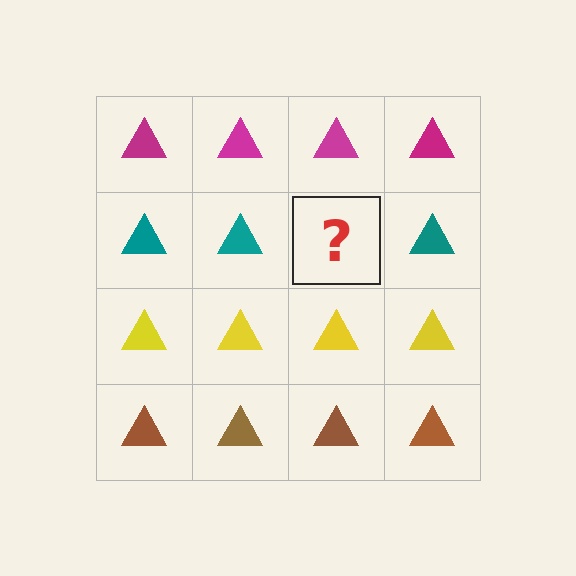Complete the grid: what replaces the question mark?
The question mark should be replaced with a teal triangle.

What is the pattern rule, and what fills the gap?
The rule is that each row has a consistent color. The gap should be filled with a teal triangle.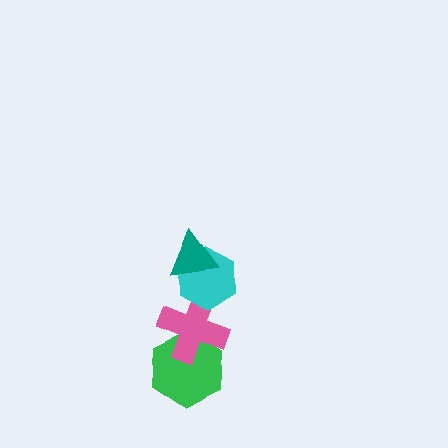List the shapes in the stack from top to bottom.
From top to bottom: the teal triangle, the cyan hexagon, the pink cross, the green hexagon.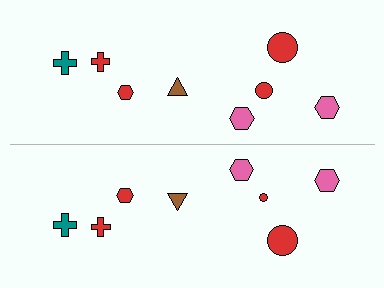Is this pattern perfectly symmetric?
No, the pattern is not perfectly symmetric. The red circle on the bottom side has a different size than its mirror counterpart.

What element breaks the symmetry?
The red circle on the bottom side has a different size than its mirror counterpart.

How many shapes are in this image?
There are 16 shapes in this image.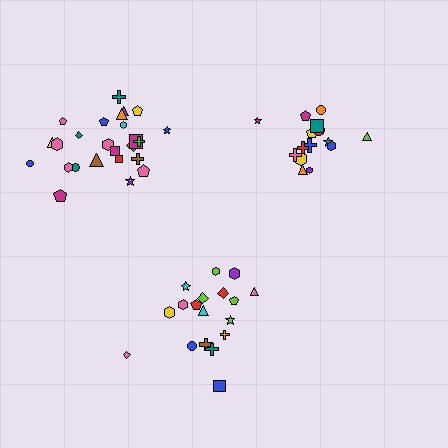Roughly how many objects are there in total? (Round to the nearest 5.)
Roughly 60 objects in total.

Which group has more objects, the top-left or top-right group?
The top-left group.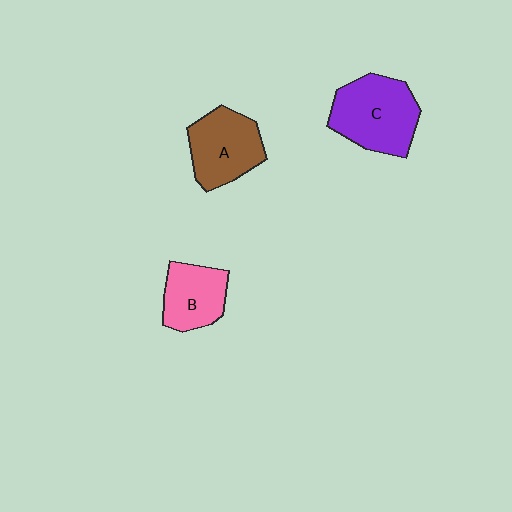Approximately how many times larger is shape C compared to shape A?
Approximately 1.2 times.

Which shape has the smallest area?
Shape B (pink).